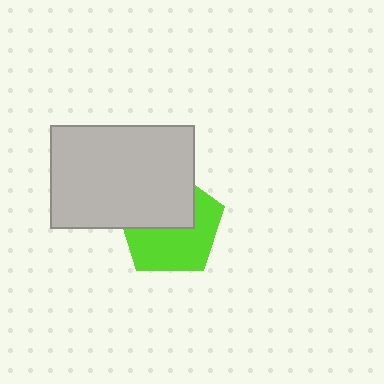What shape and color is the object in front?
The object in front is a light gray rectangle.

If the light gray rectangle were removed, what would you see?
You would see the complete lime pentagon.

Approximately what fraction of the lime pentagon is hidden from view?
Roughly 45% of the lime pentagon is hidden behind the light gray rectangle.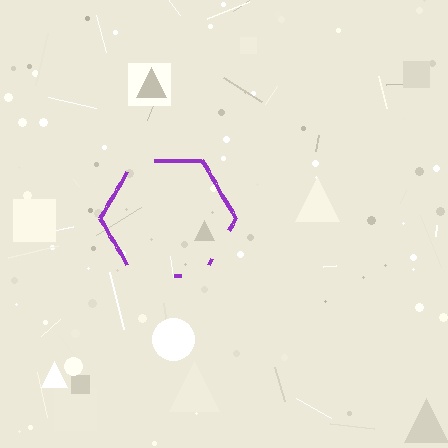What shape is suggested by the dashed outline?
The dashed outline suggests a hexagon.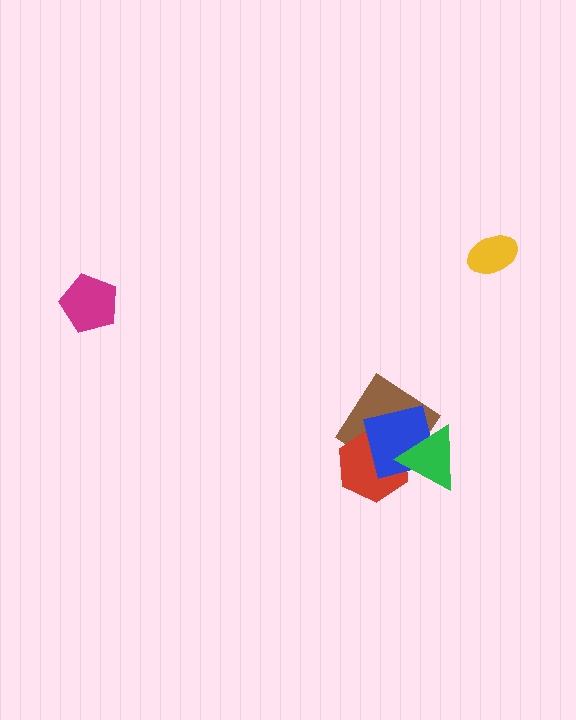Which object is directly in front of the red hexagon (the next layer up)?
The blue square is directly in front of the red hexagon.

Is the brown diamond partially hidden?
Yes, it is partially covered by another shape.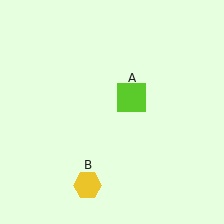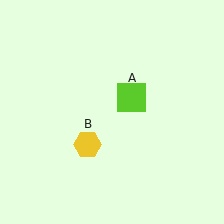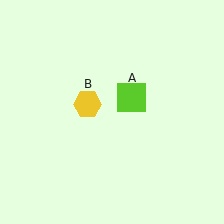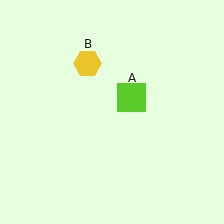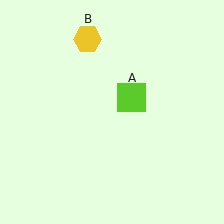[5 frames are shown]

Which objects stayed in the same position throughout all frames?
Lime square (object A) remained stationary.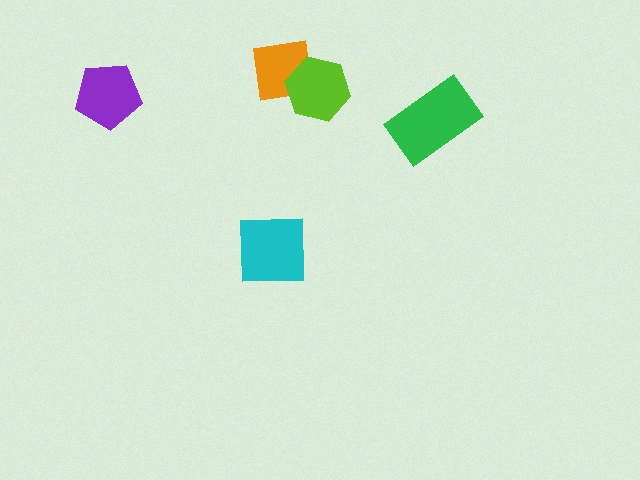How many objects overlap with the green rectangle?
0 objects overlap with the green rectangle.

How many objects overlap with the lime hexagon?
1 object overlaps with the lime hexagon.